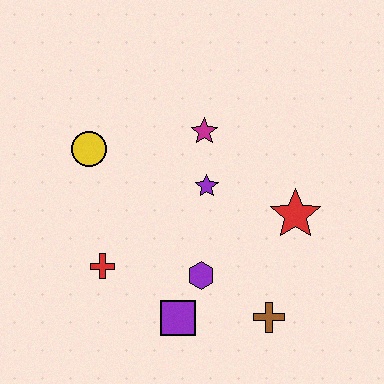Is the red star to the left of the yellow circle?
No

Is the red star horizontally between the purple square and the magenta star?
No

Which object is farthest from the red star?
The yellow circle is farthest from the red star.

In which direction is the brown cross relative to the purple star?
The brown cross is below the purple star.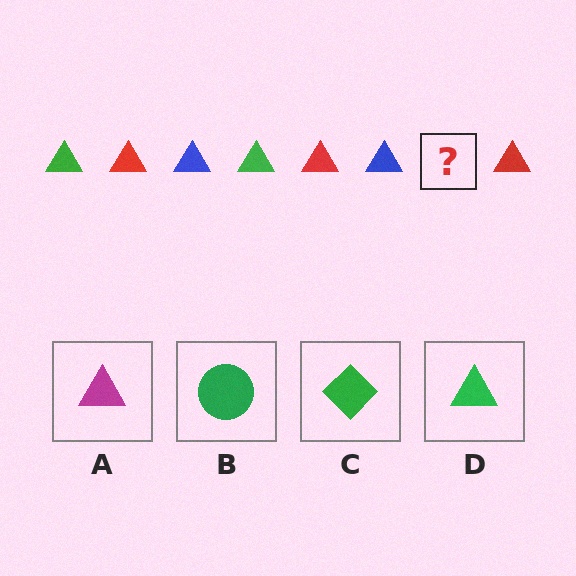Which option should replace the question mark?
Option D.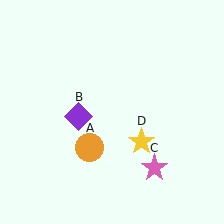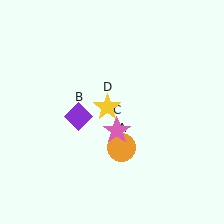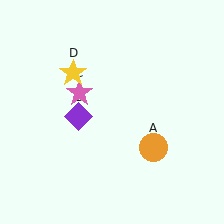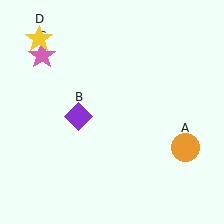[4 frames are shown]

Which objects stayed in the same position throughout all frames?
Purple diamond (object B) remained stationary.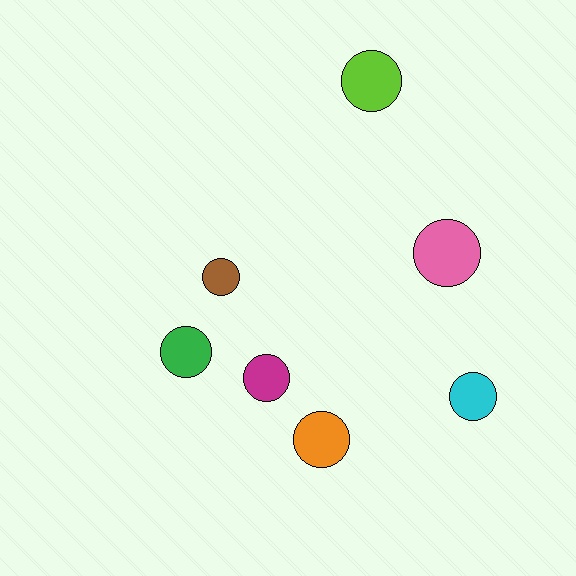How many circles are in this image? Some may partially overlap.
There are 7 circles.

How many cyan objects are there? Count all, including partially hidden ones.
There is 1 cyan object.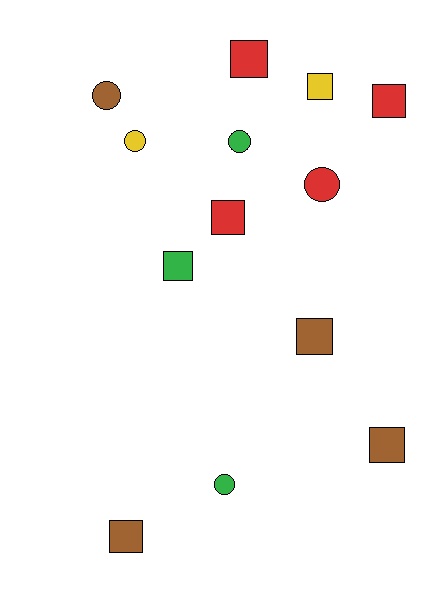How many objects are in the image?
There are 13 objects.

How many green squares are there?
There is 1 green square.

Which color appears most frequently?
Red, with 4 objects.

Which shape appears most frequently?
Square, with 8 objects.